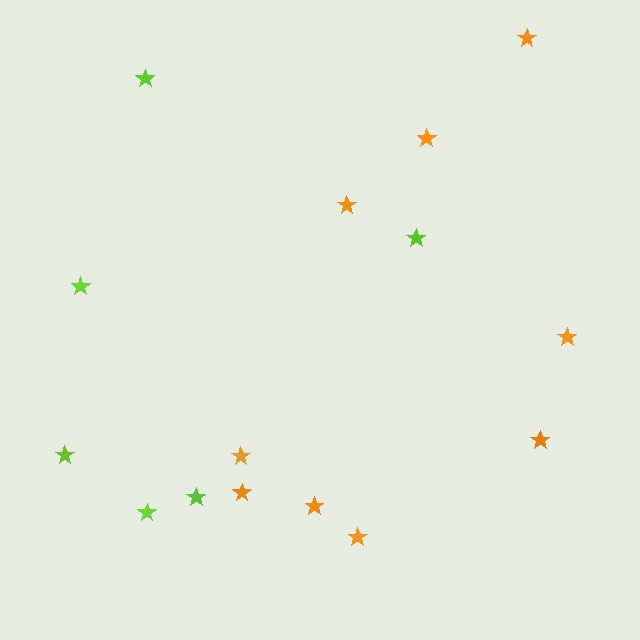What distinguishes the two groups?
There are 2 groups: one group of orange stars (9) and one group of lime stars (6).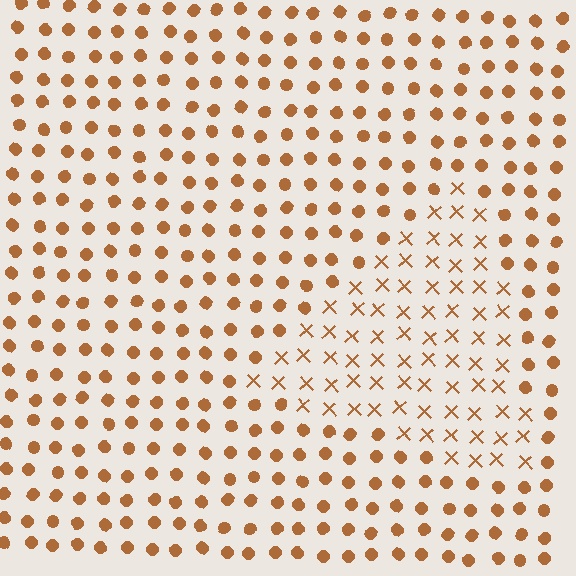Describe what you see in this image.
The image is filled with small brown elements arranged in a uniform grid. A triangle-shaped region contains X marks, while the surrounding area contains circles. The boundary is defined purely by the change in element shape.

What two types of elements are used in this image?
The image uses X marks inside the triangle region and circles outside it.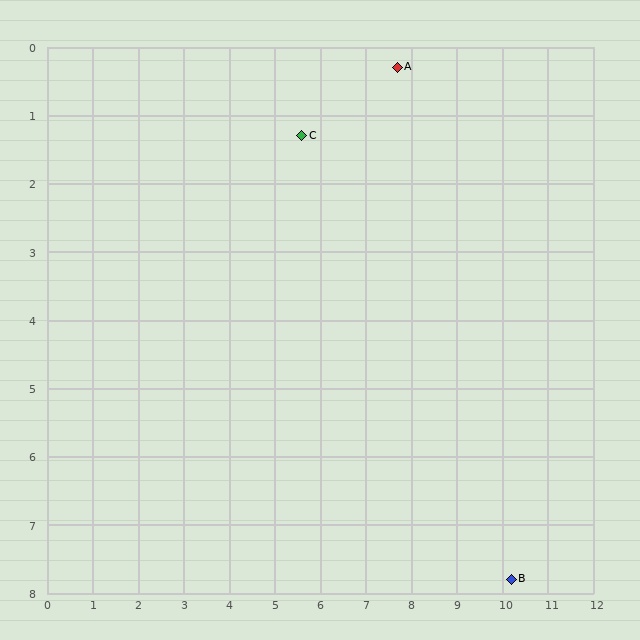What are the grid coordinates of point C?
Point C is at approximately (5.6, 1.3).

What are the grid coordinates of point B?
Point B is at approximately (10.2, 7.8).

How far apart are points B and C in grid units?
Points B and C are about 8.0 grid units apart.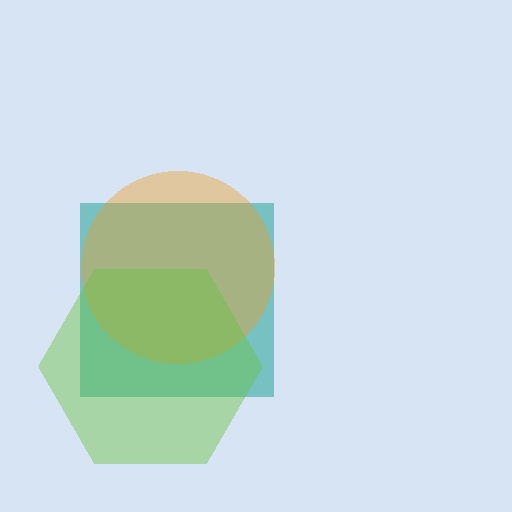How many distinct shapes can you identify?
There are 3 distinct shapes: a teal square, an orange circle, a lime hexagon.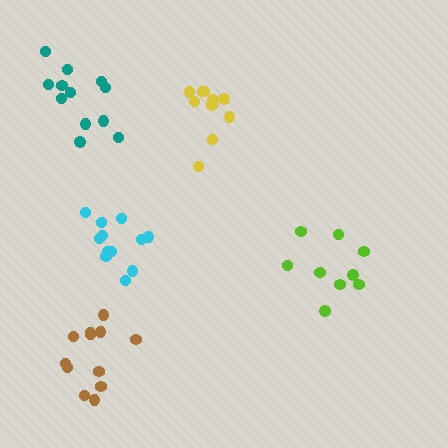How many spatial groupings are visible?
There are 5 spatial groupings.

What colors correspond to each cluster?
The clusters are colored: cyan, yellow, lime, brown, teal.